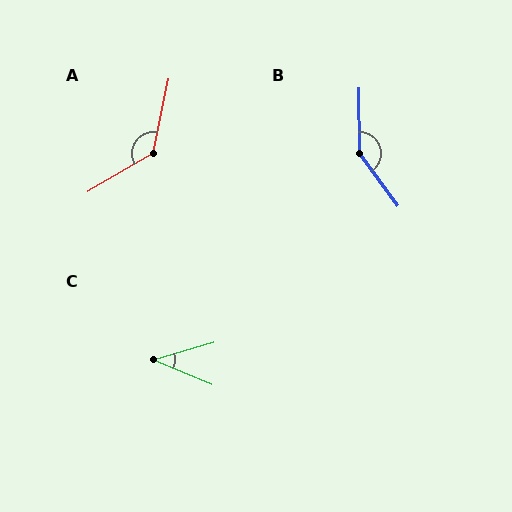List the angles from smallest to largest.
C (39°), A (132°), B (144°).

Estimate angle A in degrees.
Approximately 132 degrees.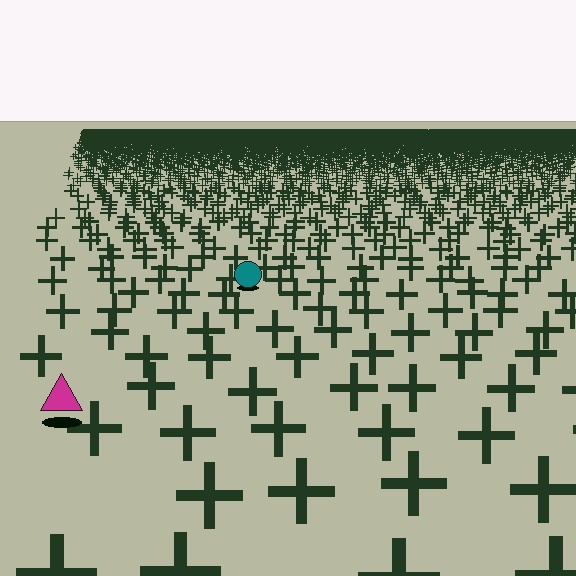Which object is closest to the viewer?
The magenta triangle is closest. The texture marks near it are larger and more spread out.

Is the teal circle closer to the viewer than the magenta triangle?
No. The magenta triangle is closer — you can tell from the texture gradient: the ground texture is coarser near it.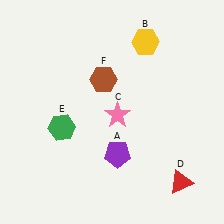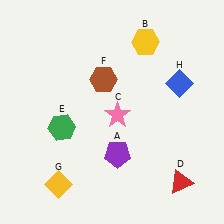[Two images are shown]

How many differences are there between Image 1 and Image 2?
There are 2 differences between the two images.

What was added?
A yellow diamond (G), a blue diamond (H) were added in Image 2.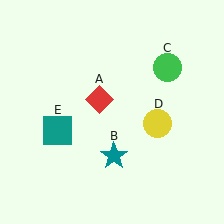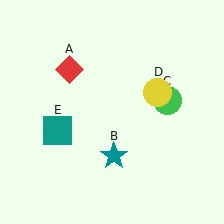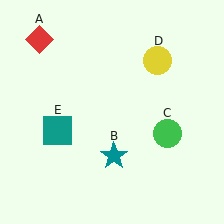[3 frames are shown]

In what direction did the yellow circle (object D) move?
The yellow circle (object D) moved up.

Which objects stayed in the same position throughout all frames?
Teal star (object B) and teal square (object E) remained stationary.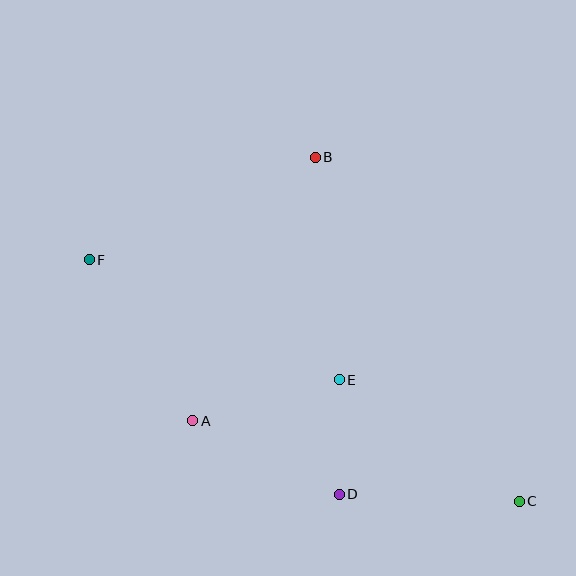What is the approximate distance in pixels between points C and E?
The distance between C and E is approximately 217 pixels.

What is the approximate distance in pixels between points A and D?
The distance between A and D is approximately 164 pixels.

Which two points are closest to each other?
Points D and E are closest to each other.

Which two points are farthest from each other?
Points C and F are farthest from each other.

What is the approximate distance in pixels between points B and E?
The distance between B and E is approximately 224 pixels.